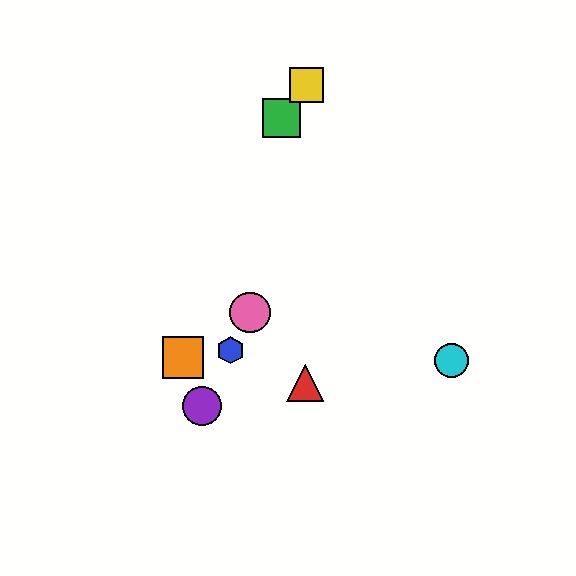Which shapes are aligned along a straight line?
The blue hexagon, the purple circle, the pink circle are aligned along a straight line.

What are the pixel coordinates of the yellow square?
The yellow square is at (307, 85).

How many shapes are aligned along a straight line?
3 shapes (the blue hexagon, the purple circle, the pink circle) are aligned along a straight line.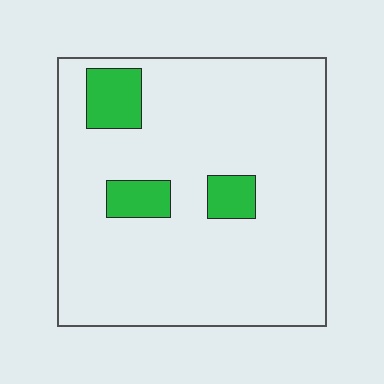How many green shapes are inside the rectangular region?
3.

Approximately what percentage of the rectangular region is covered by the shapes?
Approximately 10%.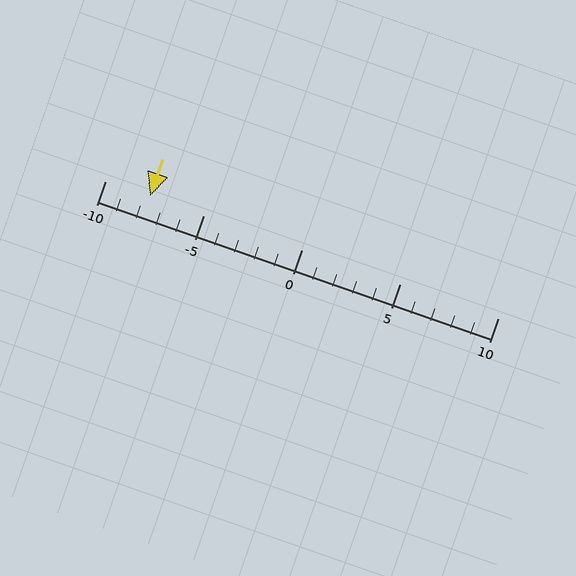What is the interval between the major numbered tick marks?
The major tick marks are spaced 5 units apart.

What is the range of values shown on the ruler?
The ruler shows values from -10 to 10.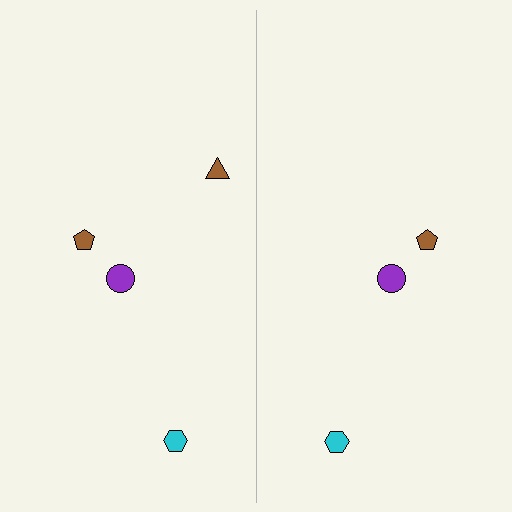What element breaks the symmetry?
A brown triangle is missing from the right side.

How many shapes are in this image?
There are 7 shapes in this image.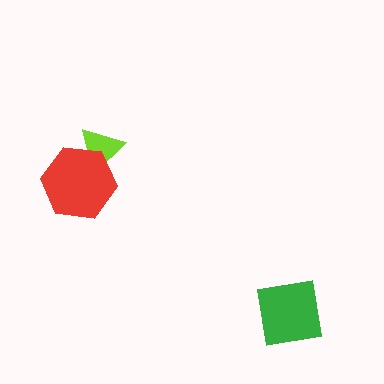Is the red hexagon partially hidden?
No, no other shape covers it.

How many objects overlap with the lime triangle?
1 object overlaps with the lime triangle.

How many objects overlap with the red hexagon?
1 object overlaps with the red hexagon.